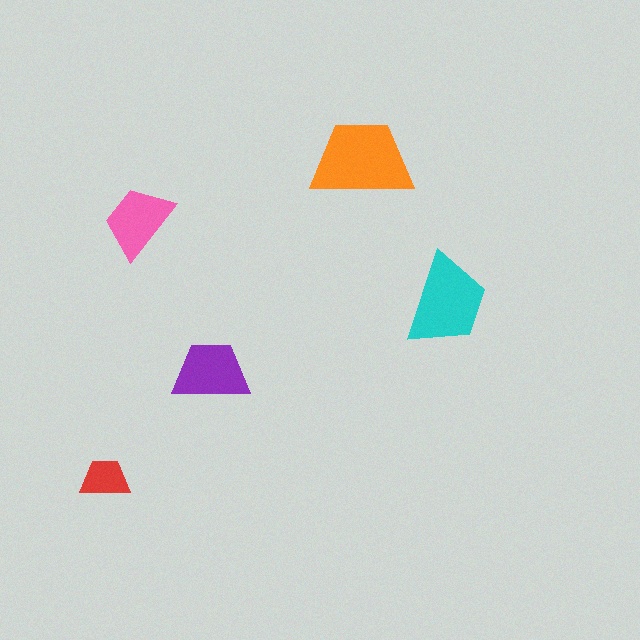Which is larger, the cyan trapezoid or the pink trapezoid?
The cyan one.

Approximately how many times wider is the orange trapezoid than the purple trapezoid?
About 1.5 times wider.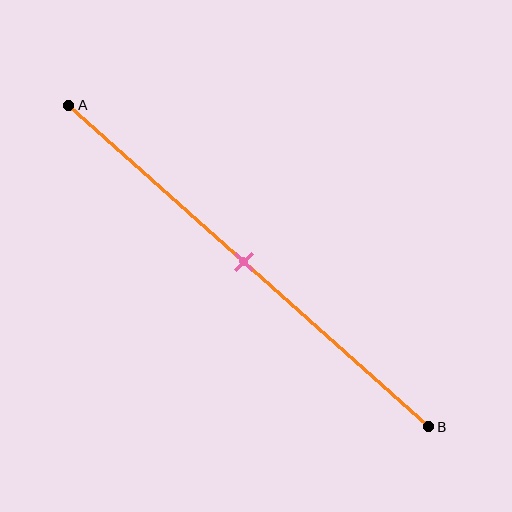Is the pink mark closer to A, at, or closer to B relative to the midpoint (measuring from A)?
The pink mark is approximately at the midpoint of segment AB.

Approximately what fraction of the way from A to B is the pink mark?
The pink mark is approximately 50% of the way from A to B.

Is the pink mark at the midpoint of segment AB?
Yes, the mark is approximately at the midpoint.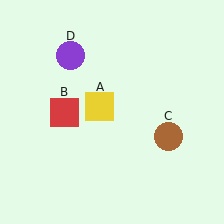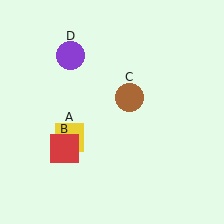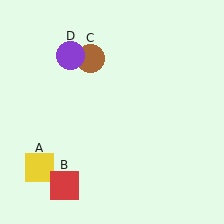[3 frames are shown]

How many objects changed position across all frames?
3 objects changed position: yellow square (object A), red square (object B), brown circle (object C).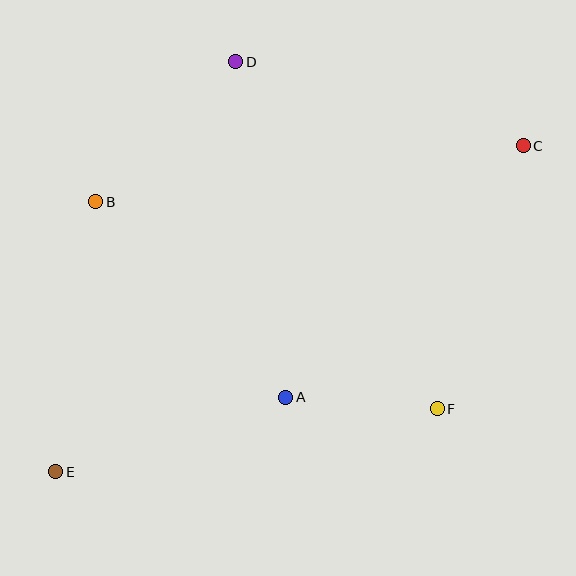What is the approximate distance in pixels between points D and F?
The distance between D and F is approximately 401 pixels.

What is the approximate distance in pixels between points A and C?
The distance between A and C is approximately 346 pixels.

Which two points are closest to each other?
Points A and F are closest to each other.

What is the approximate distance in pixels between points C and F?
The distance between C and F is approximately 277 pixels.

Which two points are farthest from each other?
Points C and E are farthest from each other.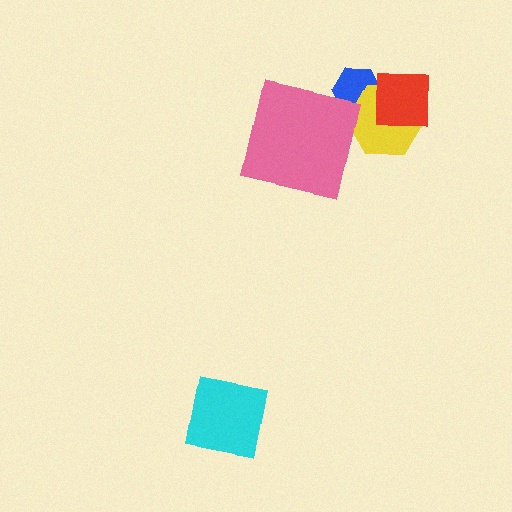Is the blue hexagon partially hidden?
Yes, it is partially covered by another shape.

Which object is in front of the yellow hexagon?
The red square is in front of the yellow hexagon.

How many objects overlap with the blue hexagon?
1 object overlaps with the blue hexagon.